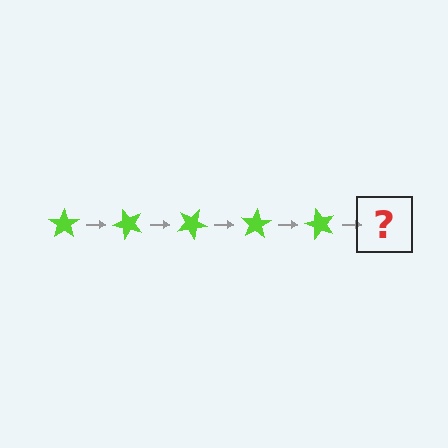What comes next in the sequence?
The next element should be a lime star rotated 250 degrees.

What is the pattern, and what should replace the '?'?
The pattern is that the star rotates 50 degrees each step. The '?' should be a lime star rotated 250 degrees.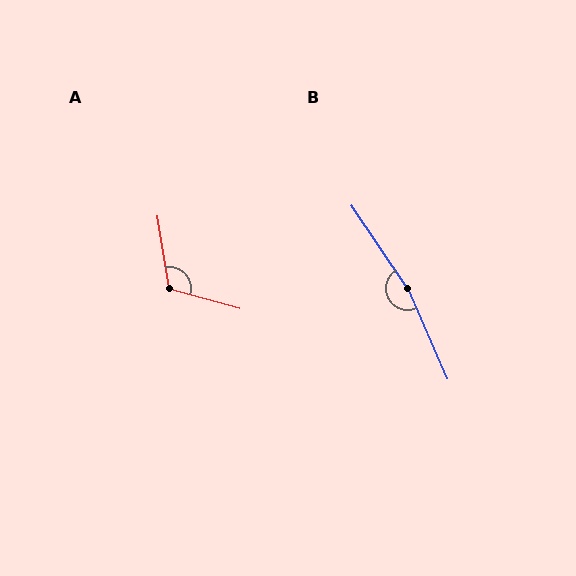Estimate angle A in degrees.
Approximately 114 degrees.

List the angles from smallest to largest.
A (114°), B (170°).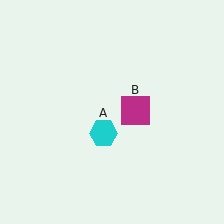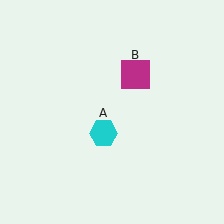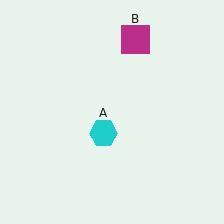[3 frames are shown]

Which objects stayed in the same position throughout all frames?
Cyan hexagon (object A) remained stationary.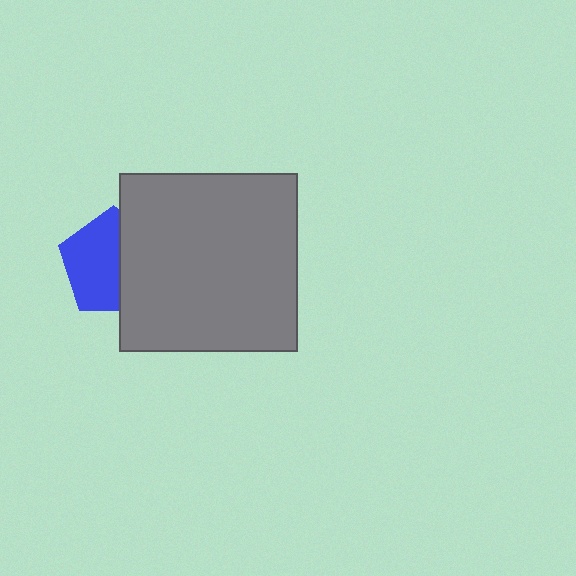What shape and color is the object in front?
The object in front is a gray square.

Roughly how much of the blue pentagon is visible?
About half of it is visible (roughly 58%).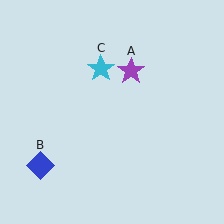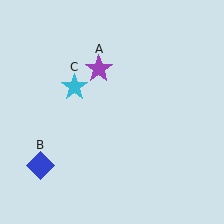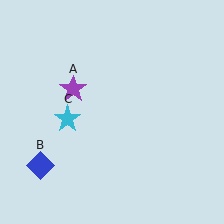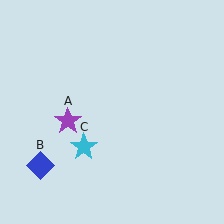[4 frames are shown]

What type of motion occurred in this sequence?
The purple star (object A), cyan star (object C) rotated counterclockwise around the center of the scene.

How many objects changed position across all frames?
2 objects changed position: purple star (object A), cyan star (object C).